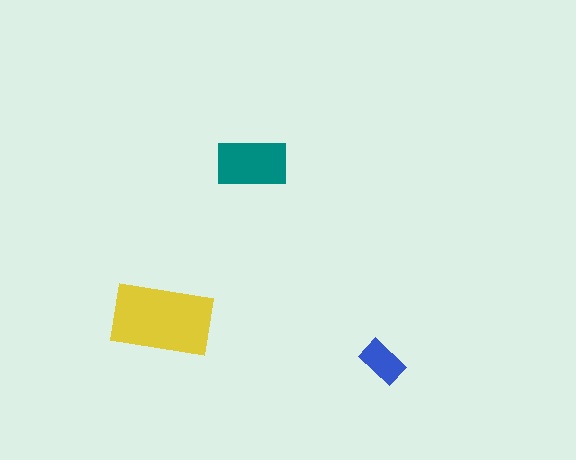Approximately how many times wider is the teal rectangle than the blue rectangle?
About 1.5 times wider.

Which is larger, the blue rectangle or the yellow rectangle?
The yellow one.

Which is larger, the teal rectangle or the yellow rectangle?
The yellow one.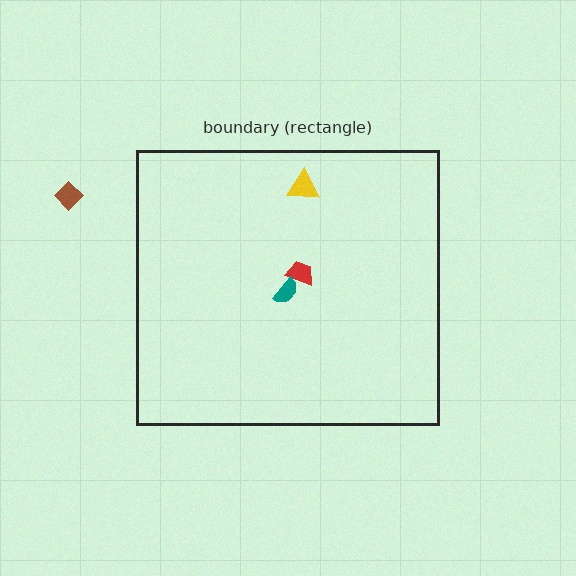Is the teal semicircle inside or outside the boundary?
Inside.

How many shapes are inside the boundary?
3 inside, 1 outside.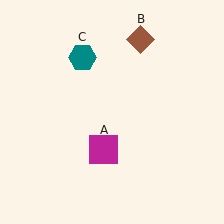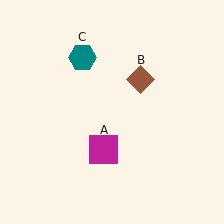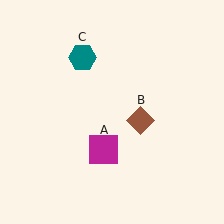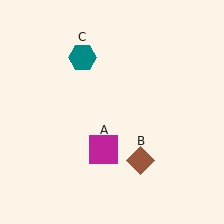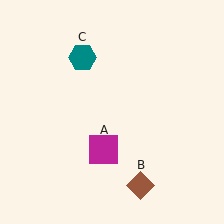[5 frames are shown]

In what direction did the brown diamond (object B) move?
The brown diamond (object B) moved down.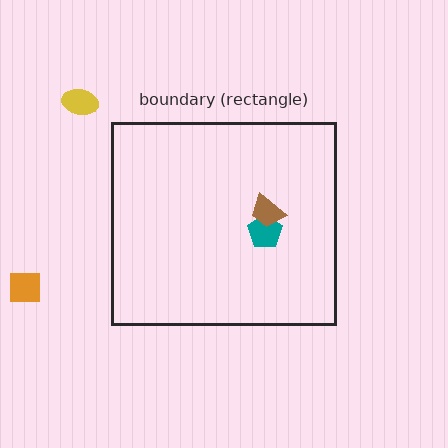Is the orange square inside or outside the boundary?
Outside.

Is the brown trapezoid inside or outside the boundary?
Inside.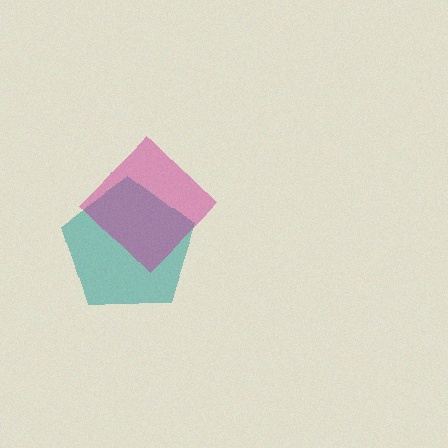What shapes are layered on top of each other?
The layered shapes are: a teal pentagon, a magenta diamond.